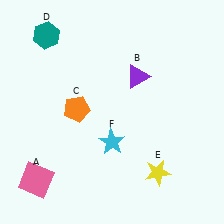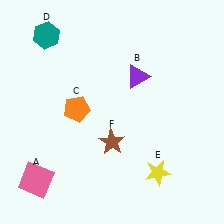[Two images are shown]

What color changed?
The star (F) changed from cyan in Image 1 to brown in Image 2.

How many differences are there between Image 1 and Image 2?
There is 1 difference between the two images.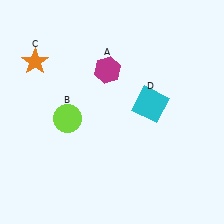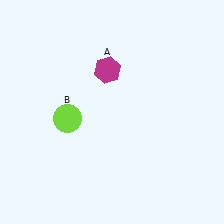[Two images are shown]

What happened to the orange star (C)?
The orange star (C) was removed in Image 2. It was in the top-left area of Image 1.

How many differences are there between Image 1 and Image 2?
There are 2 differences between the two images.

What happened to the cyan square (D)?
The cyan square (D) was removed in Image 2. It was in the top-right area of Image 1.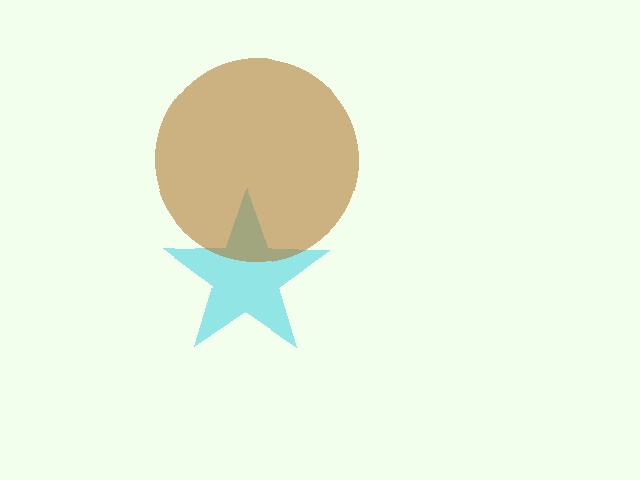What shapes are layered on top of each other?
The layered shapes are: a cyan star, a brown circle.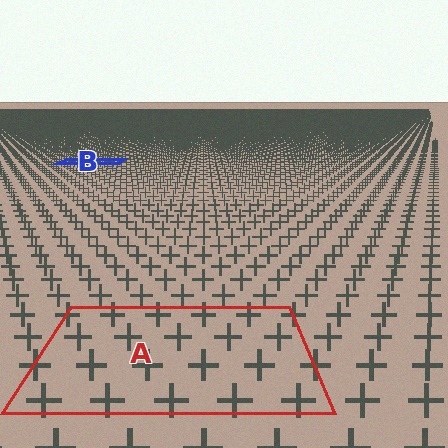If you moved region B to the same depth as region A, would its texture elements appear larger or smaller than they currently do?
They would appear larger. At a closer depth, the same texture elements are projected at a bigger on-screen size.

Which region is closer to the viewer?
Region A is closer. The texture elements there are larger and more spread out.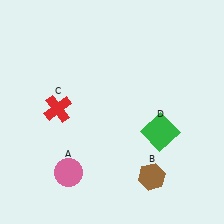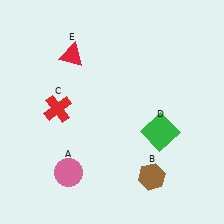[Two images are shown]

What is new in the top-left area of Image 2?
A red triangle (E) was added in the top-left area of Image 2.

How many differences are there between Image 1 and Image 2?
There is 1 difference between the two images.